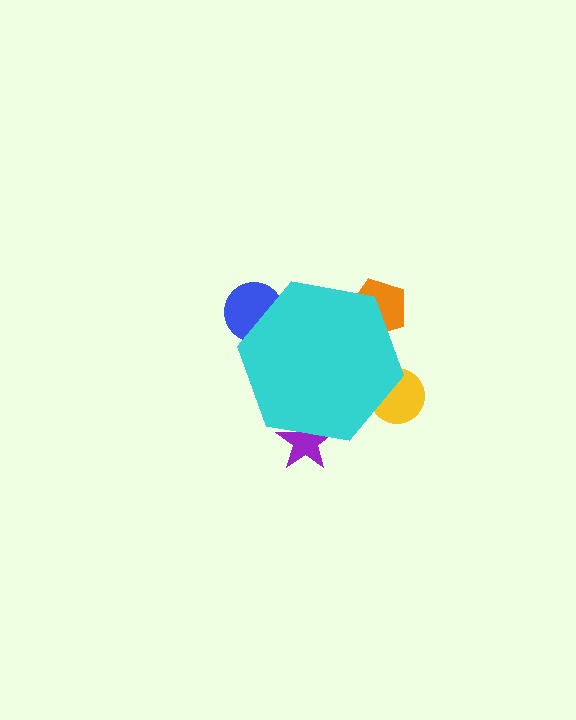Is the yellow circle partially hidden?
Yes, the yellow circle is partially hidden behind the cyan hexagon.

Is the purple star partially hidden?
Yes, the purple star is partially hidden behind the cyan hexagon.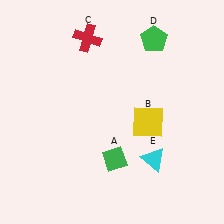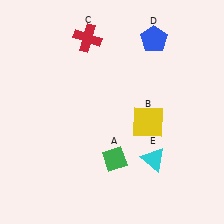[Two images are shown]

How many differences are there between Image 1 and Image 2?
There is 1 difference between the two images.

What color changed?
The pentagon (D) changed from green in Image 1 to blue in Image 2.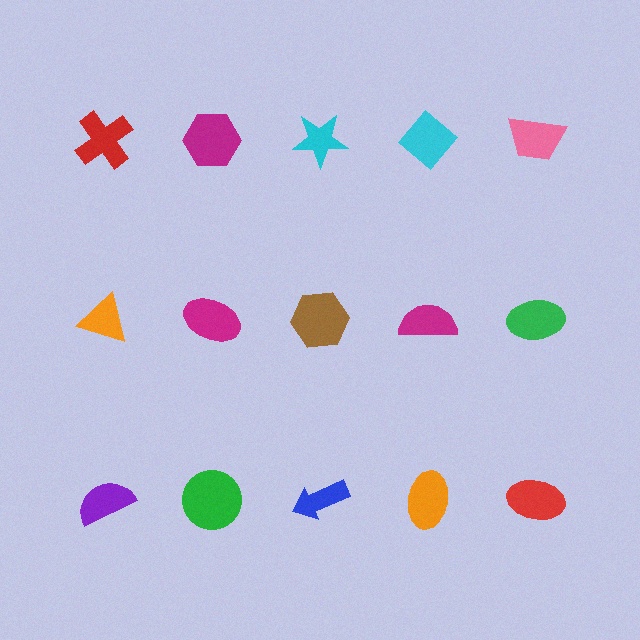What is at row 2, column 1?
An orange triangle.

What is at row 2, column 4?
A magenta semicircle.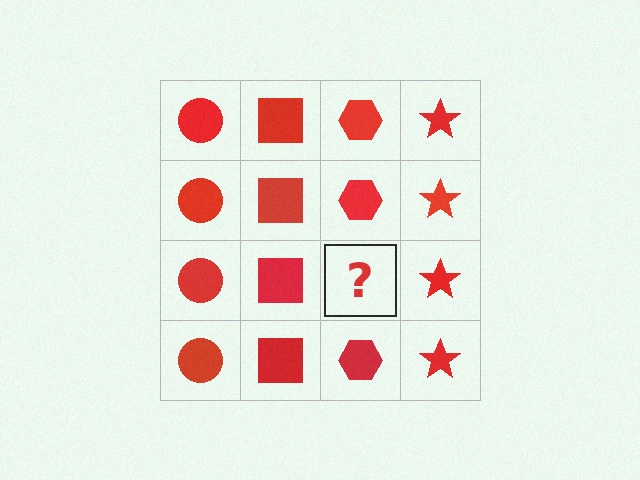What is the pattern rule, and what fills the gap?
The rule is that each column has a consistent shape. The gap should be filled with a red hexagon.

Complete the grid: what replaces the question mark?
The question mark should be replaced with a red hexagon.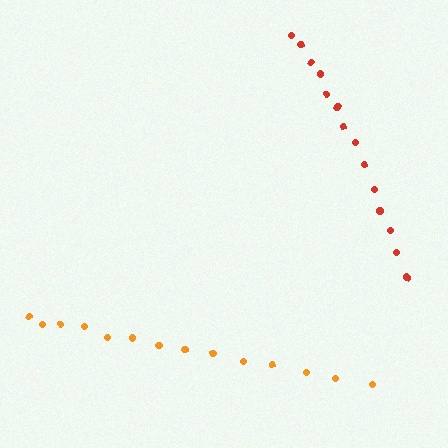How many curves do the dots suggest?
There are 2 distinct paths.